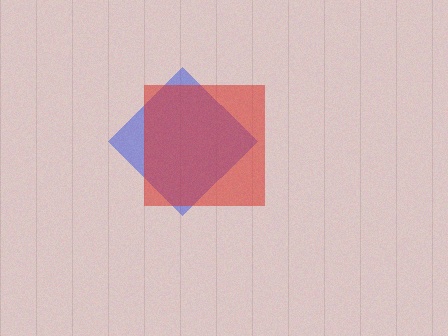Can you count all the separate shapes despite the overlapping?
Yes, there are 2 separate shapes.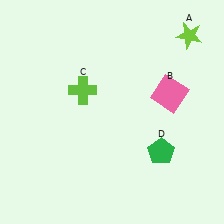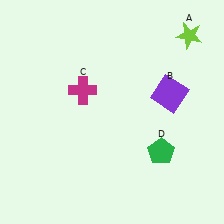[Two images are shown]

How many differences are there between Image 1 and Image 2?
There are 2 differences between the two images.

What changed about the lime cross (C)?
In Image 1, C is lime. In Image 2, it changed to magenta.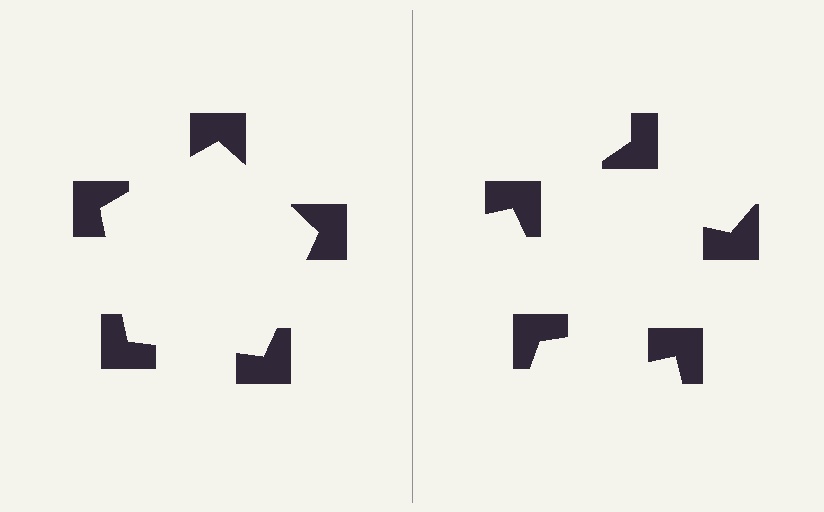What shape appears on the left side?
An illusory pentagon.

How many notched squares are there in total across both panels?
10 — 5 on each side.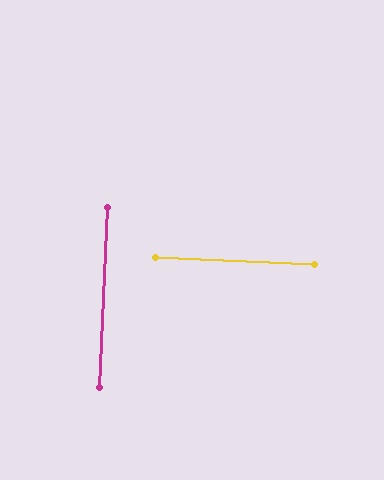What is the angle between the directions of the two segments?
Approximately 90 degrees.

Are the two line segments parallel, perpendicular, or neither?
Perpendicular — they meet at approximately 90°.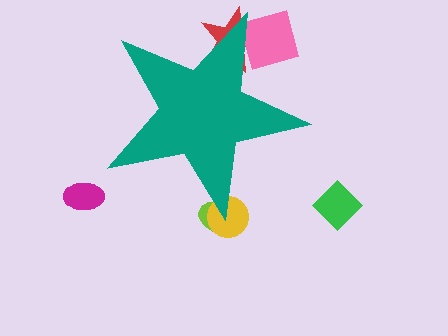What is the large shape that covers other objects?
A teal star.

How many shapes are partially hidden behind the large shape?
4 shapes are partially hidden.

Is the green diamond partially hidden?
No, the green diamond is fully visible.